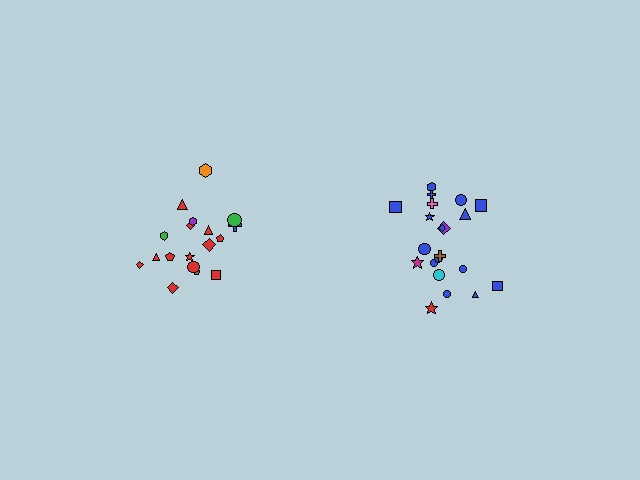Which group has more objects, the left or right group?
The right group.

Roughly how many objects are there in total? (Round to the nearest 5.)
Roughly 40 objects in total.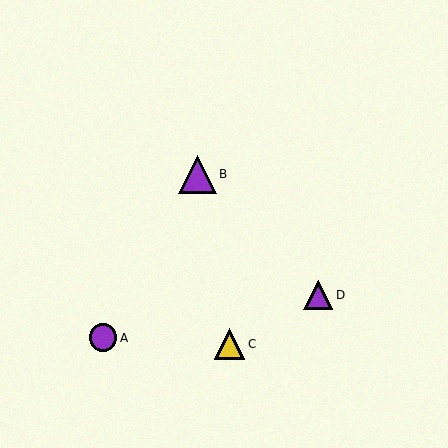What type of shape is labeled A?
Shape A is a purple circle.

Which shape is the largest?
The purple triangle (labeled B) is the largest.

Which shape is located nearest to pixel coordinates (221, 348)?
The yellow triangle (labeled C) at (230, 344) is nearest to that location.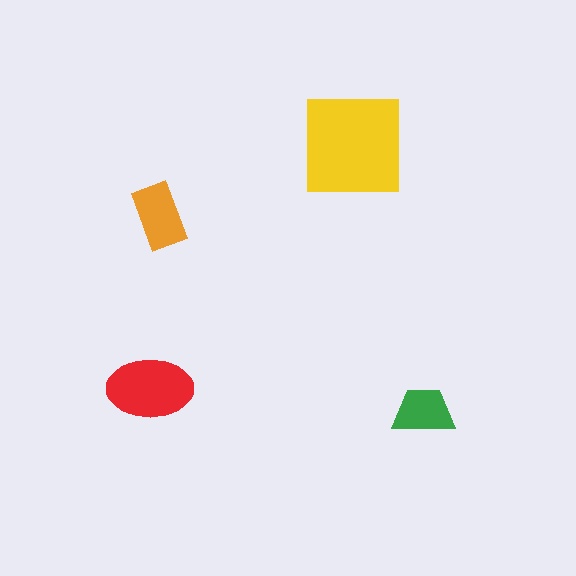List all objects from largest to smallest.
The yellow square, the red ellipse, the orange rectangle, the green trapezoid.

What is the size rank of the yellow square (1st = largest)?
1st.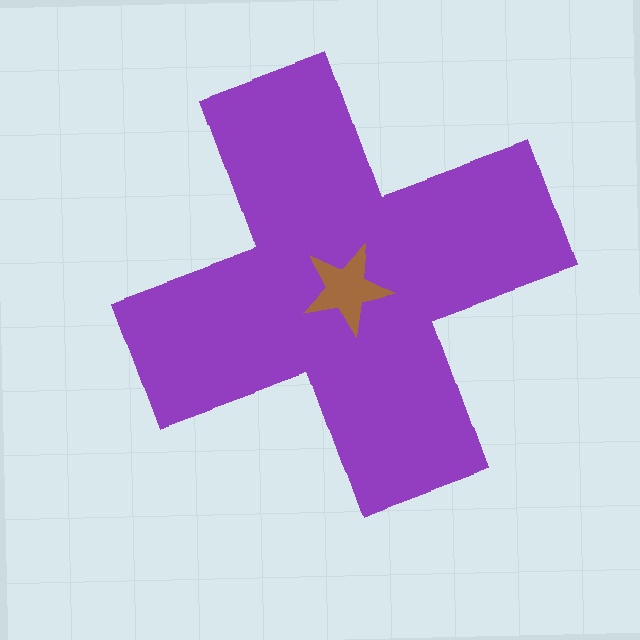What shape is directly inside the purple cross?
The brown star.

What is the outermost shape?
The purple cross.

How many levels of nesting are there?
2.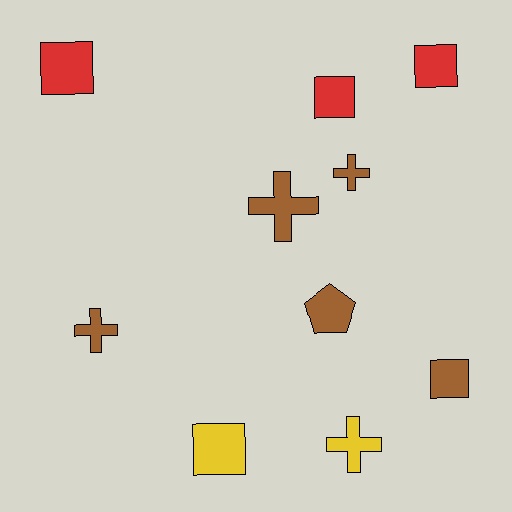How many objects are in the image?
There are 10 objects.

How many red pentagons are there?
There are no red pentagons.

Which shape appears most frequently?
Square, with 5 objects.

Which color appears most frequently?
Brown, with 5 objects.